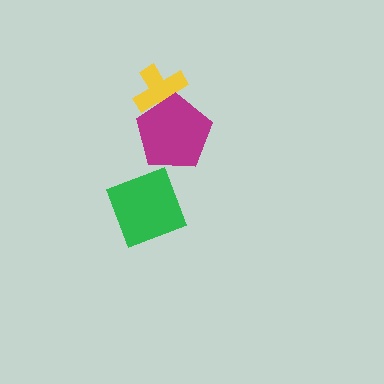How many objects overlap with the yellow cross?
1 object overlaps with the yellow cross.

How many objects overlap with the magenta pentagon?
1 object overlaps with the magenta pentagon.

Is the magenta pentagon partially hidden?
No, no other shape covers it.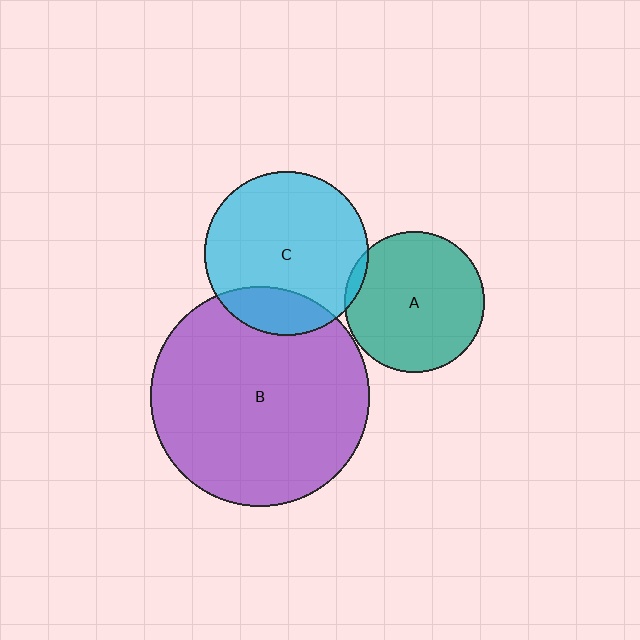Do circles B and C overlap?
Yes.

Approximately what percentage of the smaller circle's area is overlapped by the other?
Approximately 20%.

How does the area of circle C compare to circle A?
Approximately 1.4 times.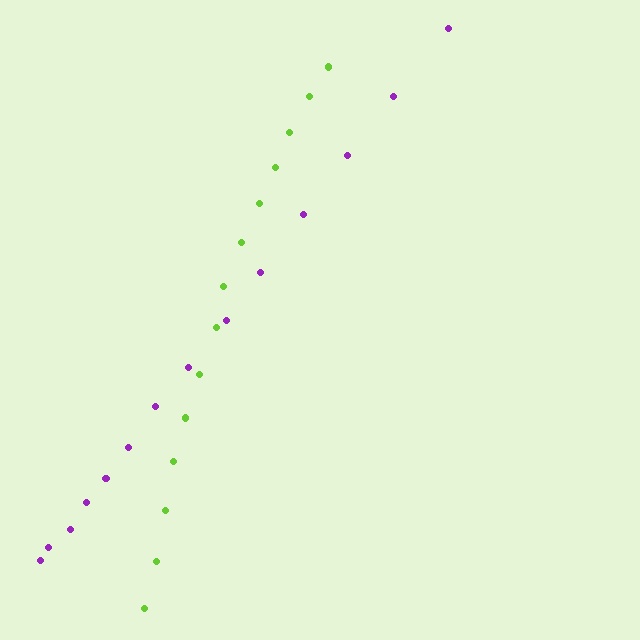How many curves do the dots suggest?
There are 2 distinct paths.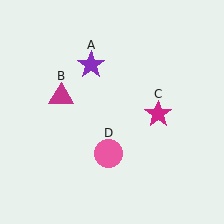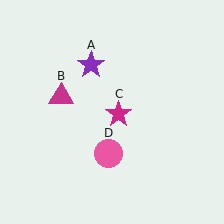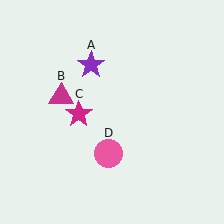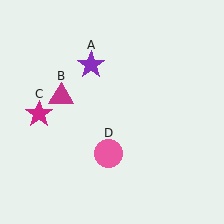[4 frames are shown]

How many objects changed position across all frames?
1 object changed position: magenta star (object C).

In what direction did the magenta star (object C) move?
The magenta star (object C) moved left.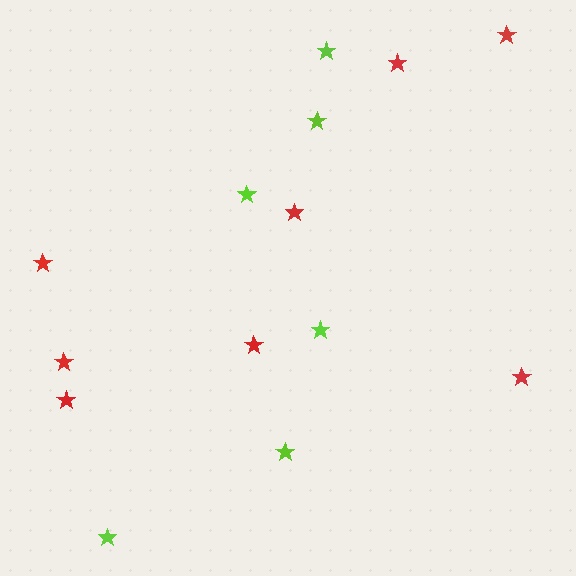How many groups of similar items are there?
There are 2 groups: one group of lime stars (6) and one group of red stars (8).